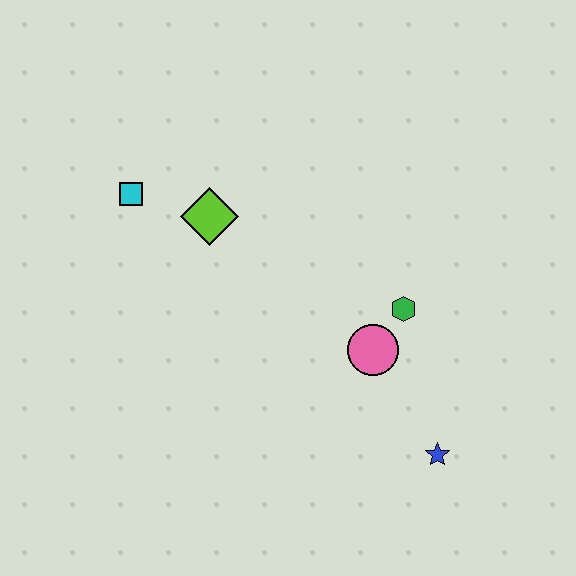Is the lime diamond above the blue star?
Yes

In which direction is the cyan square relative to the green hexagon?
The cyan square is to the left of the green hexagon.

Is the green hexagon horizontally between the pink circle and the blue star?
Yes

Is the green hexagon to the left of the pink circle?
No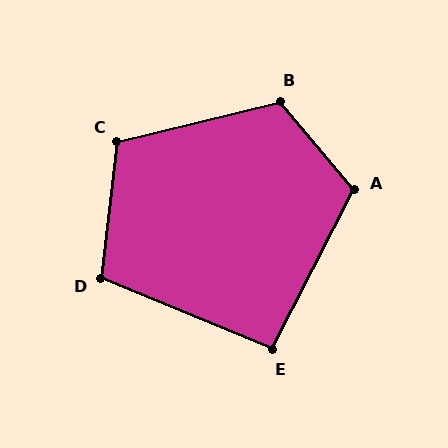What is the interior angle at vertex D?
Approximately 106 degrees (obtuse).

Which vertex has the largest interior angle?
B, at approximately 116 degrees.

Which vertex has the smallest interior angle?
E, at approximately 94 degrees.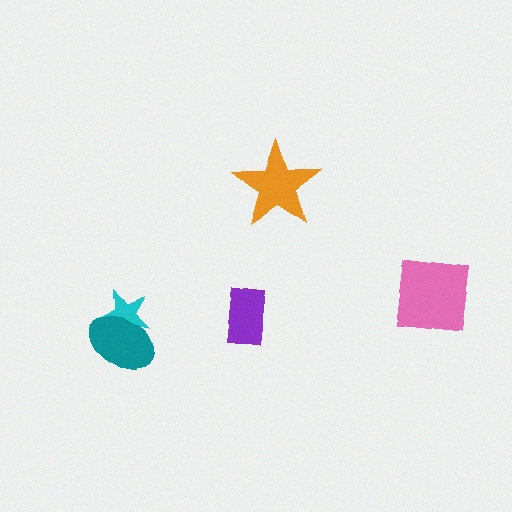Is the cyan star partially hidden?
Yes, it is partially covered by another shape.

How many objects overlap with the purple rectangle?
0 objects overlap with the purple rectangle.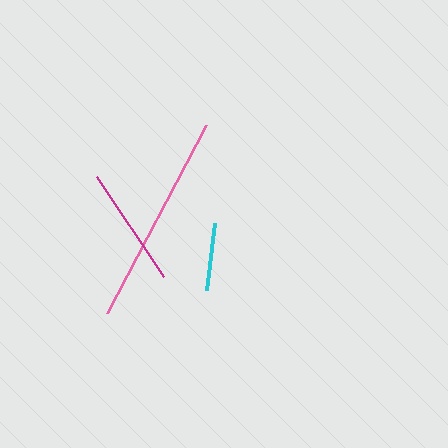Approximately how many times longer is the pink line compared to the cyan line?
The pink line is approximately 3.1 times the length of the cyan line.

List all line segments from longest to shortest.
From longest to shortest: pink, magenta, cyan.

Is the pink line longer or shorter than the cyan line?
The pink line is longer than the cyan line.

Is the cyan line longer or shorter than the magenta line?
The magenta line is longer than the cyan line.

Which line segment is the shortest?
The cyan line is the shortest at approximately 68 pixels.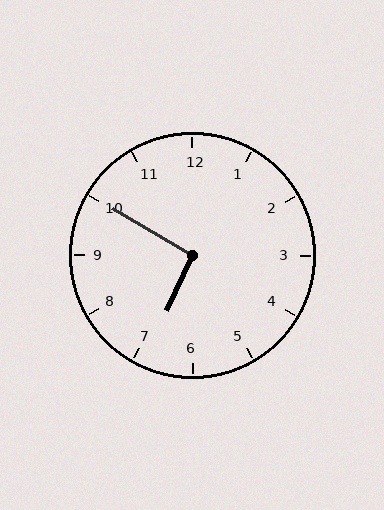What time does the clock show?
6:50.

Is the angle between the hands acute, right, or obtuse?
It is right.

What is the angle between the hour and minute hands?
Approximately 95 degrees.